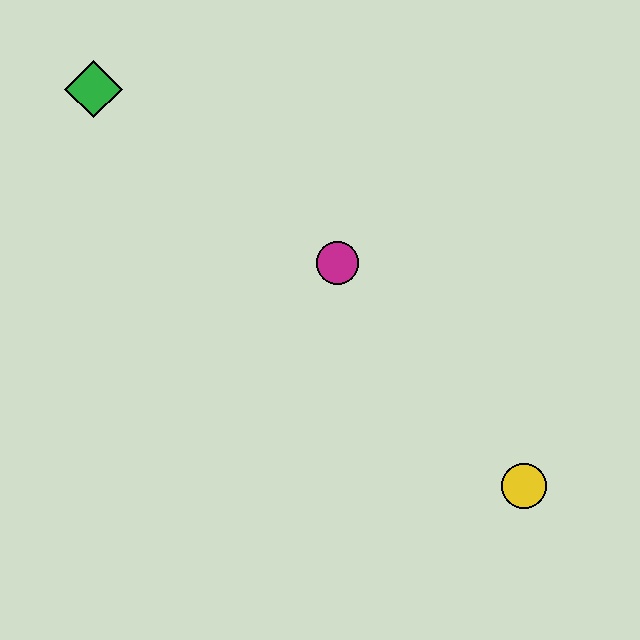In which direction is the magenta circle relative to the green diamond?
The magenta circle is to the right of the green diamond.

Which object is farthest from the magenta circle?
The green diamond is farthest from the magenta circle.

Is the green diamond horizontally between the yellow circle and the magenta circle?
No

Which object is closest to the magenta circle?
The yellow circle is closest to the magenta circle.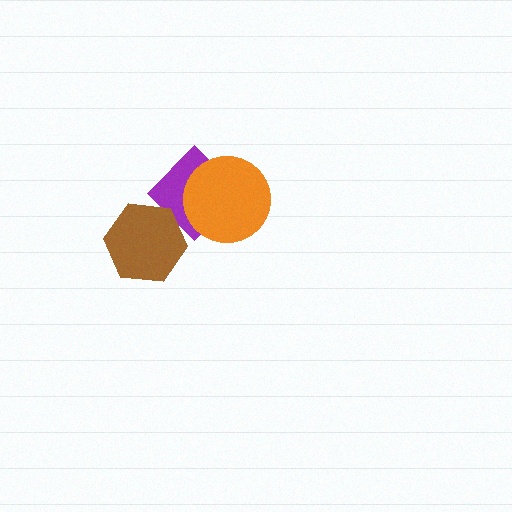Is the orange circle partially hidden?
No, no other shape covers it.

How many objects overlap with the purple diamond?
2 objects overlap with the purple diamond.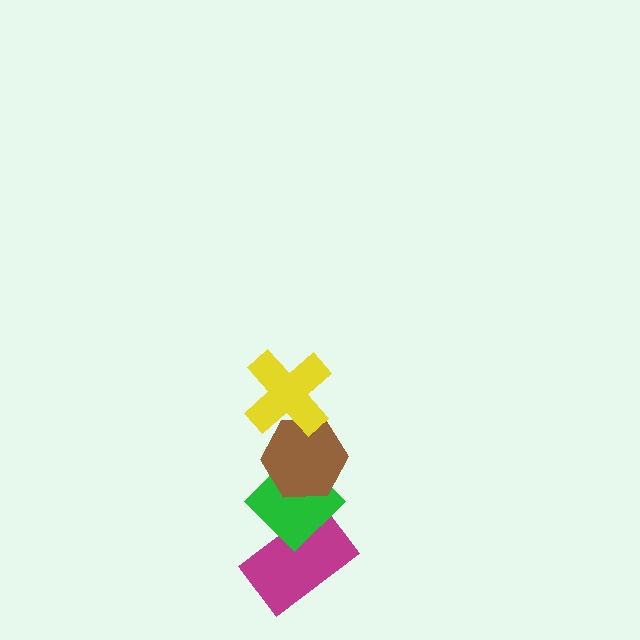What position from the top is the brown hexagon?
The brown hexagon is 2nd from the top.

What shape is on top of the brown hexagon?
The yellow cross is on top of the brown hexagon.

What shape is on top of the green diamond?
The brown hexagon is on top of the green diamond.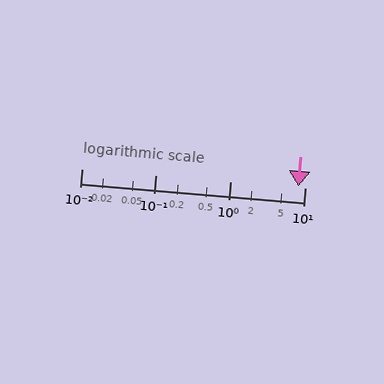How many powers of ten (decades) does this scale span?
The scale spans 3 decades, from 0.01 to 10.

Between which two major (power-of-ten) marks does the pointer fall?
The pointer is between 1 and 10.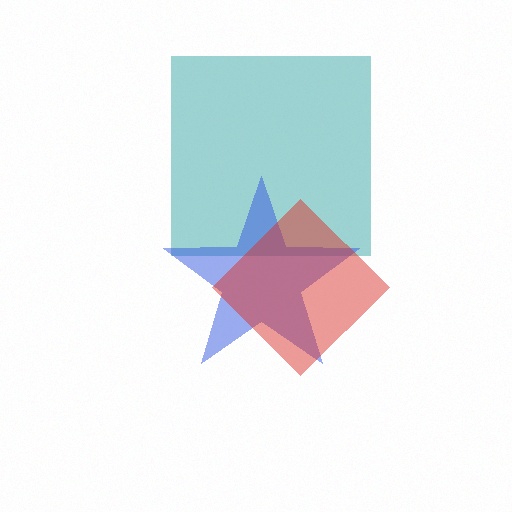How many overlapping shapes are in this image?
There are 3 overlapping shapes in the image.